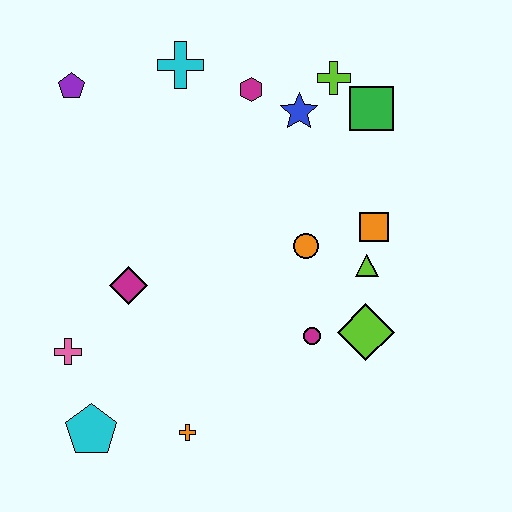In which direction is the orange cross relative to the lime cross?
The orange cross is below the lime cross.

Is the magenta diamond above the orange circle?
No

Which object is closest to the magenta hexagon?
The blue star is closest to the magenta hexagon.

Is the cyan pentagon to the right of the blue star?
No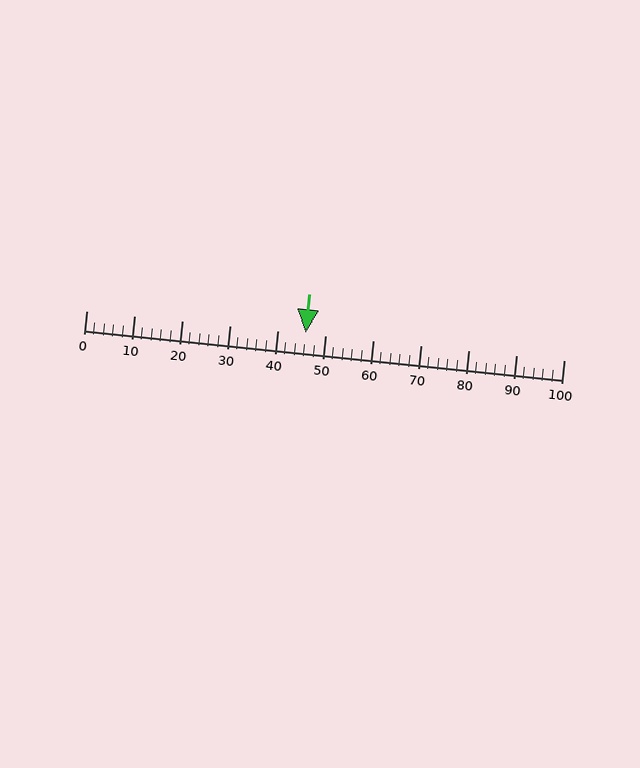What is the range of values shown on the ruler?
The ruler shows values from 0 to 100.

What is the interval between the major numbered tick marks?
The major tick marks are spaced 10 units apart.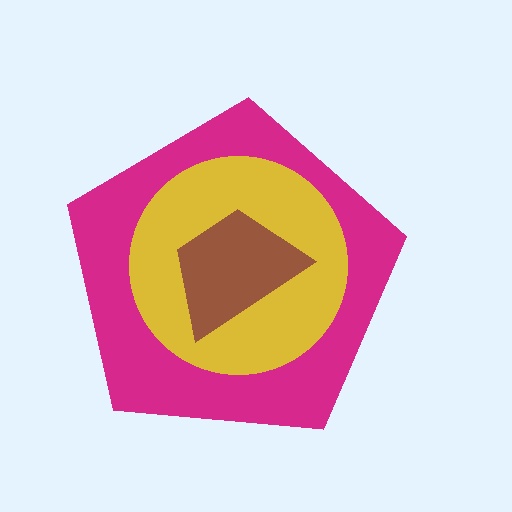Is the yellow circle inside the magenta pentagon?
Yes.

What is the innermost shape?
The brown trapezoid.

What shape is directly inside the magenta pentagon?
The yellow circle.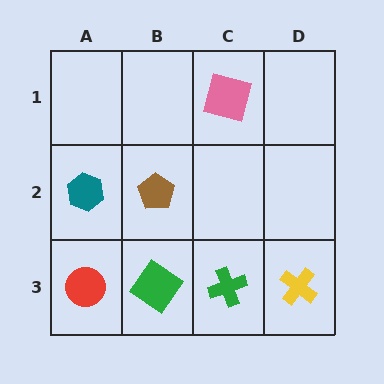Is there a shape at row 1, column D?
No, that cell is empty.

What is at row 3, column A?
A red circle.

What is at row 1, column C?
A pink square.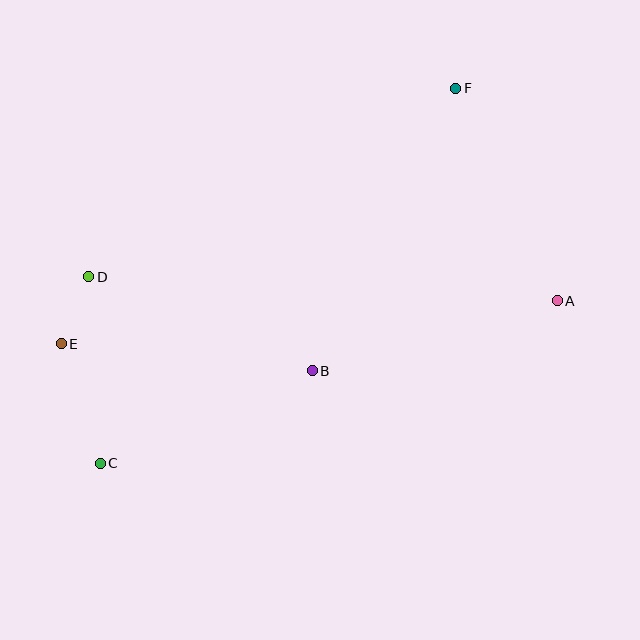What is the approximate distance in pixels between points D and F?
The distance between D and F is approximately 413 pixels.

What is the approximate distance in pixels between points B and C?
The distance between B and C is approximately 231 pixels.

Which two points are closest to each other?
Points D and E are closest to each other.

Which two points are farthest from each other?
Points C and F are farthest from each other.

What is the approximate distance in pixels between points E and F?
The distance between E and F is approximately 470 pixels.